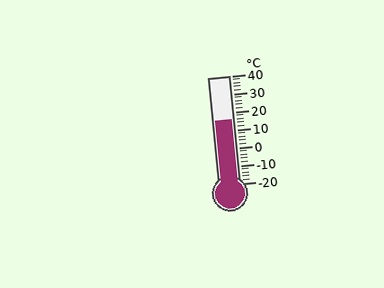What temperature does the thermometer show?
The thermometer shows approximately 16°C.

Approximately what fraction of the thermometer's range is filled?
The thermometer is filled to approximately 60% of its range.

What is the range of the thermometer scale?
The thermometer scale ranges from -20°C to 40°C.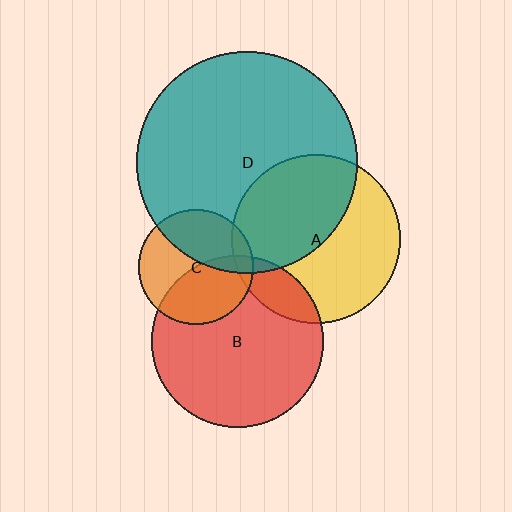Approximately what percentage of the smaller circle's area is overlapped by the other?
Approximately 5%.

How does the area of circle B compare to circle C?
Approximately 2.2 times.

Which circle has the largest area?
Circle D (teal).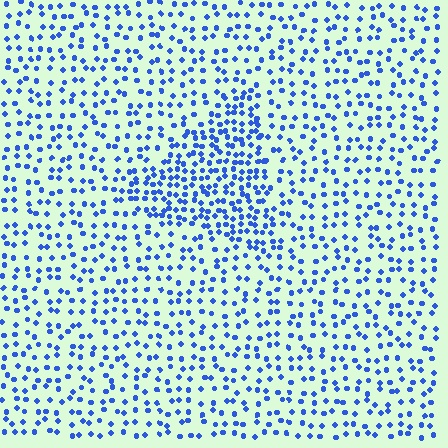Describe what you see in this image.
The image contains small blue elements arranged at two different densities. A triangle-shaped region is visible where the elements are more densely packed than the surrounding area.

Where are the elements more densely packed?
The elements are more densely packed inside the triangle boundary.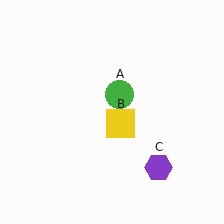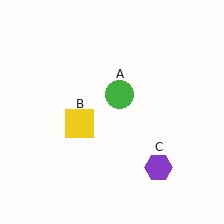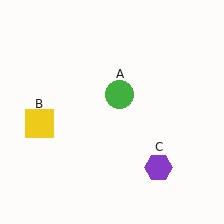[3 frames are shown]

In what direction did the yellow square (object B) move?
The yellow square (object B) moved left.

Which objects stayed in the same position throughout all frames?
Green circle (object A) and purple hexagon (object C) remained stationary.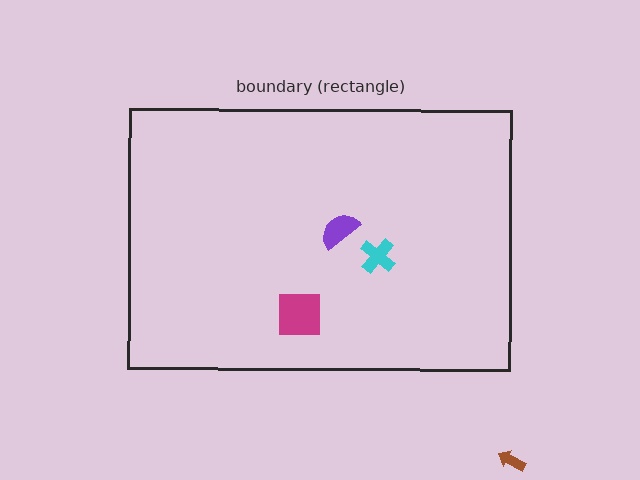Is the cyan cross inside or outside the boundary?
Inside.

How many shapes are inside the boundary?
3 inside, 1 outside.